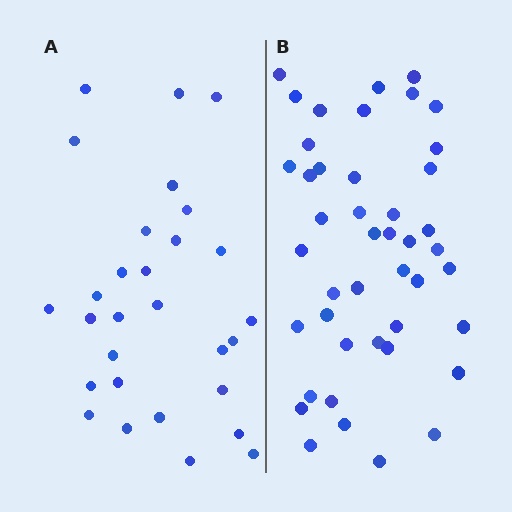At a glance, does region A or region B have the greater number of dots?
Region B (the right region) has more dots.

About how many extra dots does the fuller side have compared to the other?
Region B has approximately 15 more dots than region A.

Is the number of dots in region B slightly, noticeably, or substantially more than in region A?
Region B has substantially more. The ratio is roughly 1.5 to 1.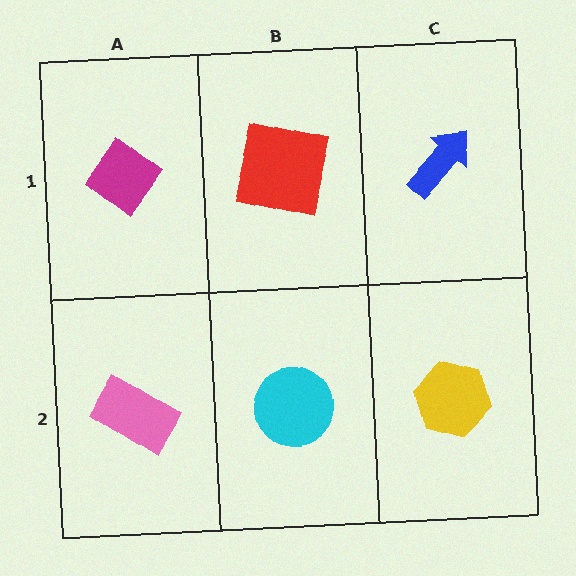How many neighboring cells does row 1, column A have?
2.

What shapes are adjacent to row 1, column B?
A cyan circle (row 2, column B), a magenta diamond (row 1, column A), a blue arrow (row 1, column C).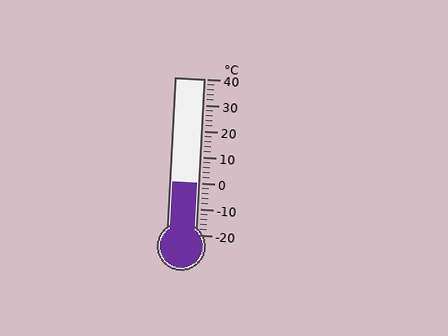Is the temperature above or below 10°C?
The temperature is below 10°C.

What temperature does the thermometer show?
The thermometer shows approximately 0°C.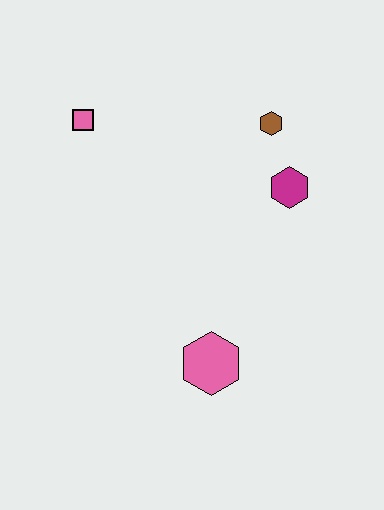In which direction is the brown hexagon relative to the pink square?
The brown hexagon is to the right of the pink square.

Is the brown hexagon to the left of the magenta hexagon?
Yes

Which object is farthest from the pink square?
The pink hexagon is farthest from the pink square.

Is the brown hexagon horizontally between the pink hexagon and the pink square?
No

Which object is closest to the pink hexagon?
The magenta hexagon is closest to the pink hexagon.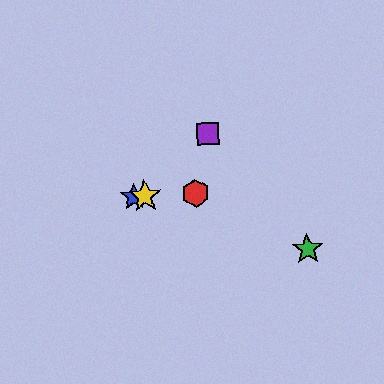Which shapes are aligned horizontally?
The red hexagon, the blue star, the yellow star are aligned horizontally.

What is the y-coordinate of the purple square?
The purple square is at y≈133.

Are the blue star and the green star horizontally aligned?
No, the blue star is at y≈197 and the green star is at y≈249.